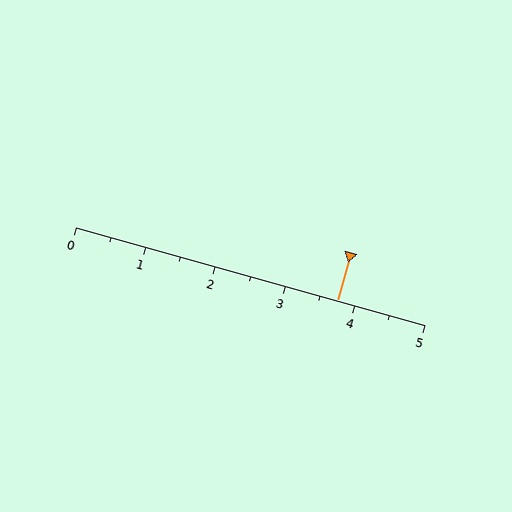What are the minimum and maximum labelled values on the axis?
The axis runs from 0 to 5.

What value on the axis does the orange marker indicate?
The marker indicates approximately 3.8.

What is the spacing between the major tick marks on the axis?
The major ticks are spaced 1 apart.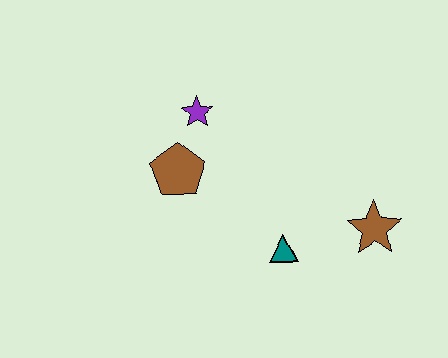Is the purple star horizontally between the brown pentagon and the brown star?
Yes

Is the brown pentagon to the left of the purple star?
Yes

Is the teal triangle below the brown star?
Yes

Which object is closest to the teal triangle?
The brown star is closest to the teal triangle.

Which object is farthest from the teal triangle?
The purple star is farthest from the teal triangle.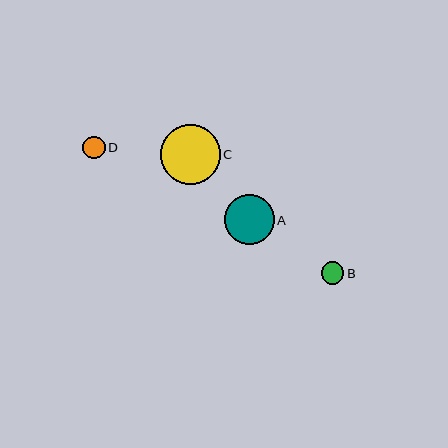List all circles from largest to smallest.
From largest to smallest: C, A, B, D.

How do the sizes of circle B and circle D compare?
Circle B and circle D are approximately the same size.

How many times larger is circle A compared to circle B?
Circle A is approximately 2.2 times the size of circle B.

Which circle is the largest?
Circle C is the largest with a size of approximately 60 pixels.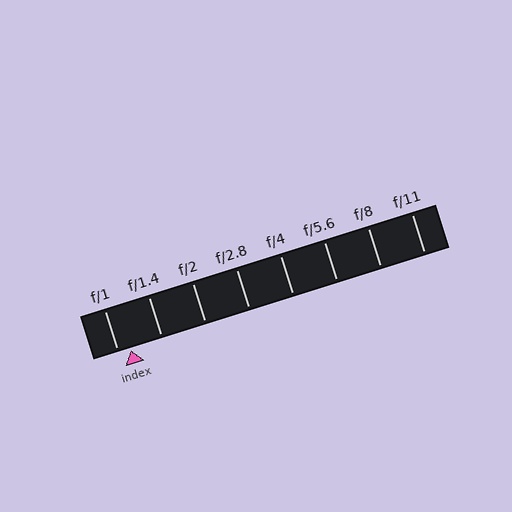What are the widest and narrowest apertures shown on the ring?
The widest aperture shown is f/1 and the narrowest is f/11.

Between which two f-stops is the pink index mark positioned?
The index mark is between f/1 and f/1.4.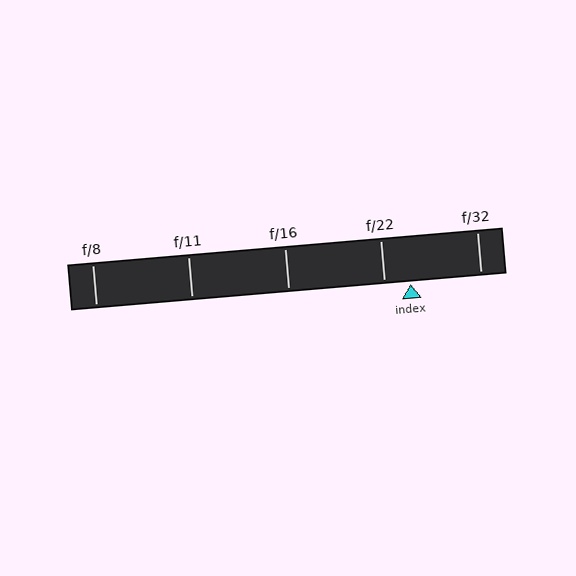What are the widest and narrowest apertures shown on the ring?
The widest aperture shown is f/8 and the narrowest is f/32.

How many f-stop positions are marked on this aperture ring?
There are 5 f-stop positions marked.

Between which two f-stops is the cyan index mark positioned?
The index mark is between f/22 and f/32.